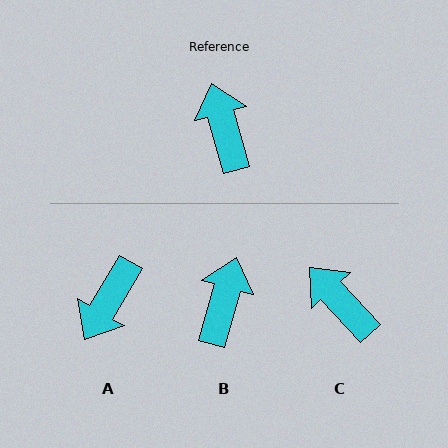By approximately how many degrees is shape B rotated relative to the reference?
Approximately 31 degrees clockwise.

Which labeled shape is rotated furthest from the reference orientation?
A, about 134 degrees away.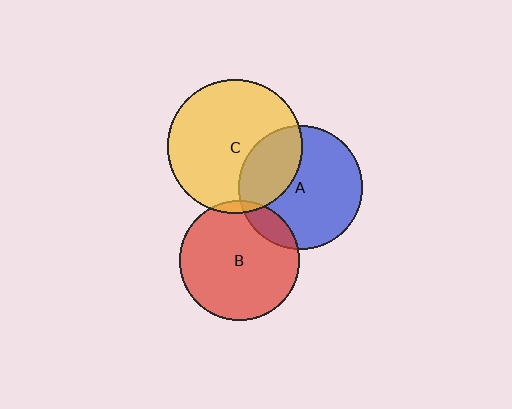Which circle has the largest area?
Circle C (yellow).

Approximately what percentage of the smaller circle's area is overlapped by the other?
Approximately 5%.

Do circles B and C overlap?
Yes.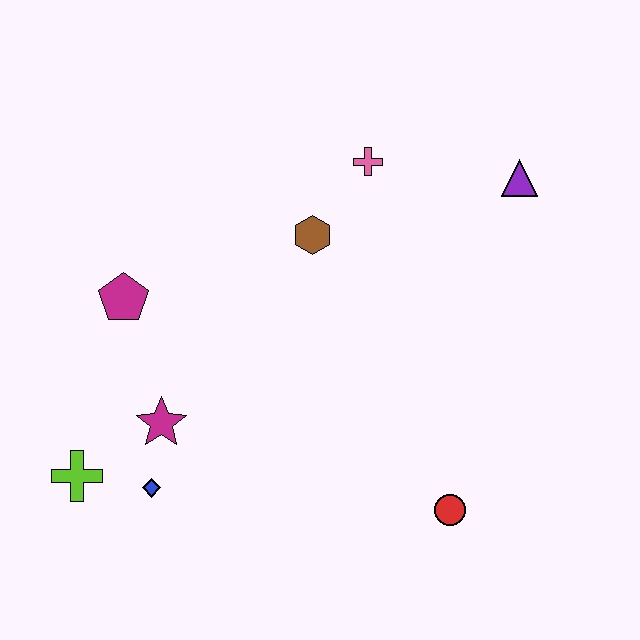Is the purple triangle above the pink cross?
No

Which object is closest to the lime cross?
The blue diamond is closest to the lime cross.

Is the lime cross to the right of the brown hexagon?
No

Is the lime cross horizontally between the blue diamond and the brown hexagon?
No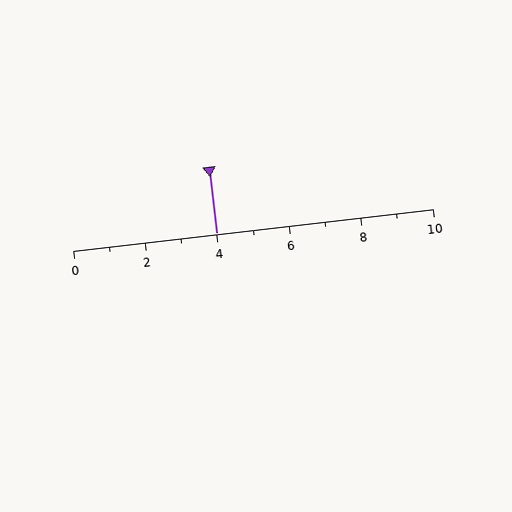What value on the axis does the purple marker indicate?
The marker indicates approximately 4.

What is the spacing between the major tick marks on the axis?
The major ticks are spaced 2 apart.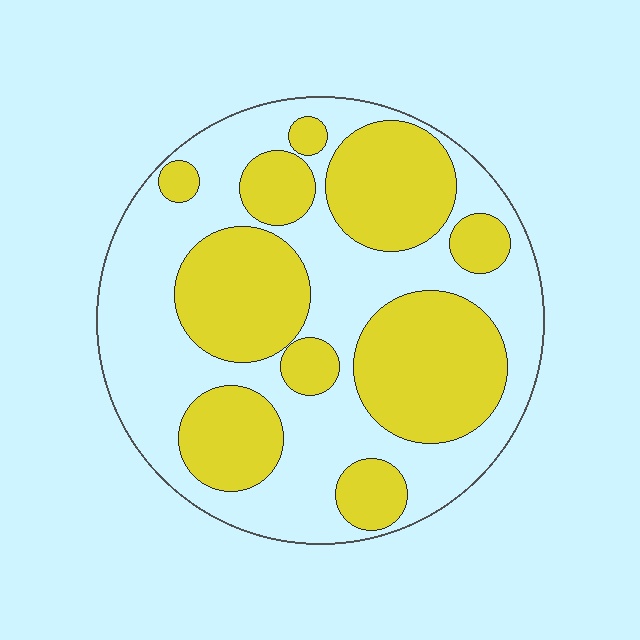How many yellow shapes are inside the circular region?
10.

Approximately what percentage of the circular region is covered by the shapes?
Approximately 45%.